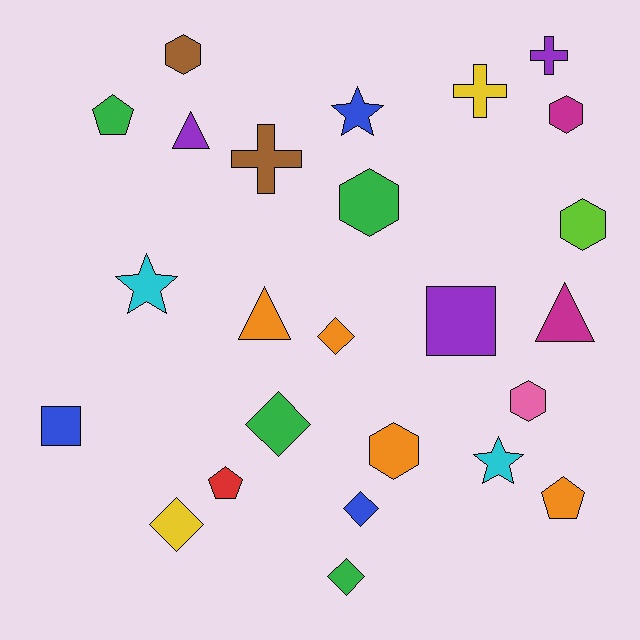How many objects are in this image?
There are 25 objects.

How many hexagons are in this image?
There are 6 hexagons.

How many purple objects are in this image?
There are 3 purple objects.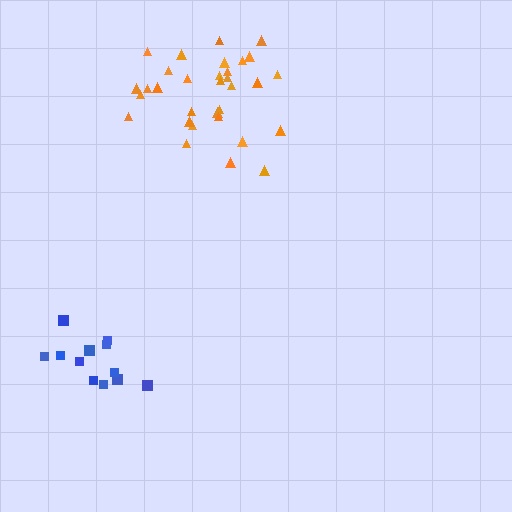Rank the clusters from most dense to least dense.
orange, blue.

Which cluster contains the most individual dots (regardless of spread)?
Orange (32).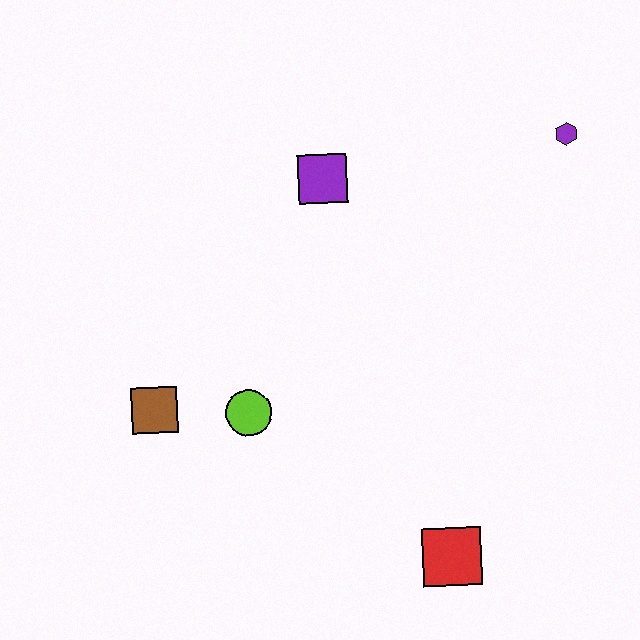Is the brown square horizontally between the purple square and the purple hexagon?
No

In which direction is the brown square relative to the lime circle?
The brown square is to the left of the lime circle.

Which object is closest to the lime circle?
The brown square is closest to the lime circle.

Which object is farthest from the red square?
The purple hexagon is farthest from the red square.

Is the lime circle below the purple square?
Yes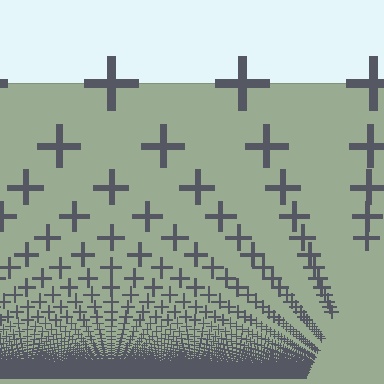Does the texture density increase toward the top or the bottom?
Density increases toward the bottom.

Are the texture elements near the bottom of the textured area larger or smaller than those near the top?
Smaller. The gradient is inverted — elements near the bottom are smaller and denser.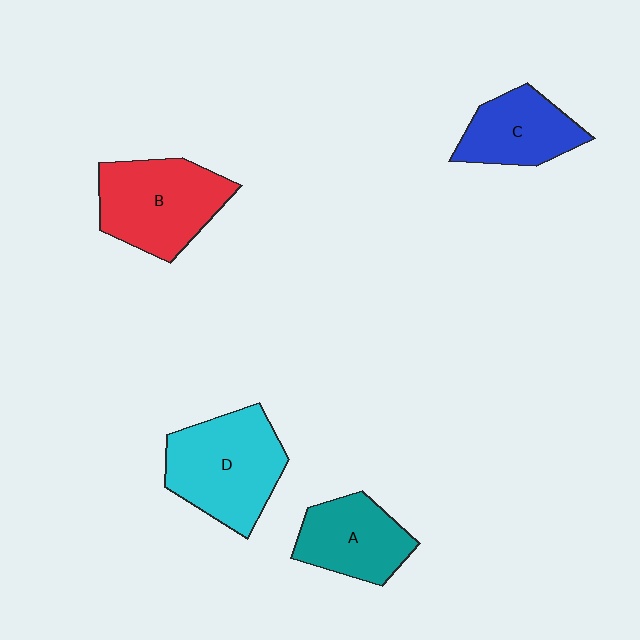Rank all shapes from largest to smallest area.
From largest to smallest: D (cyan), B (red), A (teal), C (blue).